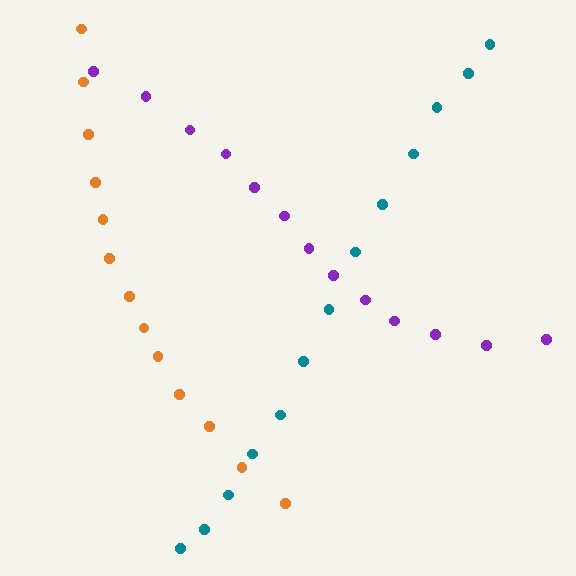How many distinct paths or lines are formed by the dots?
There are 3 distinct paths.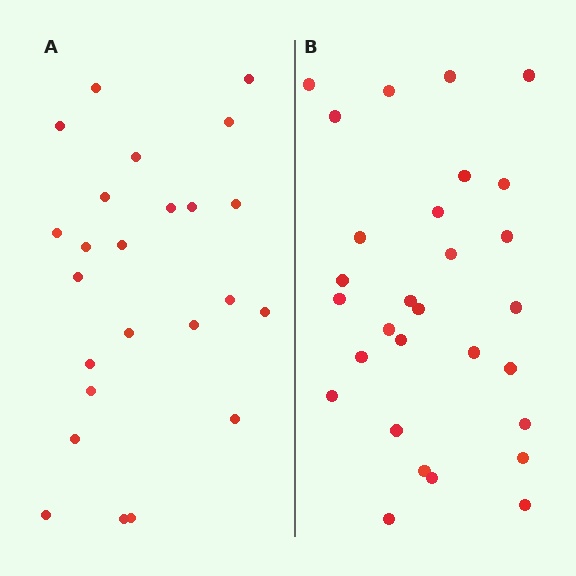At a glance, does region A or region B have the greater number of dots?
Region B (the right region) has more dots.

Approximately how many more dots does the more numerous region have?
Region B has about 5 more dots than region A.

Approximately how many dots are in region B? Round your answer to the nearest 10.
About 30 dots. (The exact count is 29, which rounds to 30.)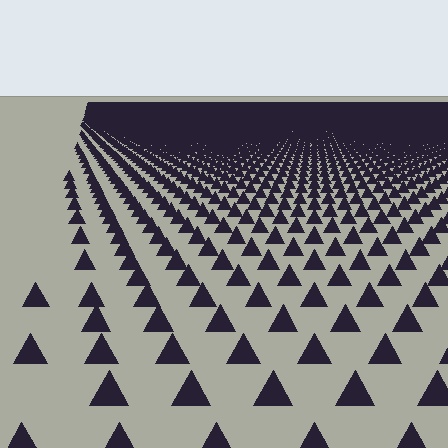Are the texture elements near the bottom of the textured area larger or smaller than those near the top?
Larger. Near the bottom, elements are closer to the viewer and appear at a bigger on-screen size.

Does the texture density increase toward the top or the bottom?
Density increases toward the top.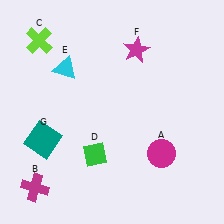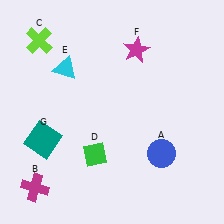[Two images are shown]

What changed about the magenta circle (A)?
In Image 1, A is magenta. In Image 2, it changed to blue.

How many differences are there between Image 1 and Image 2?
There is 1 difference between the two images.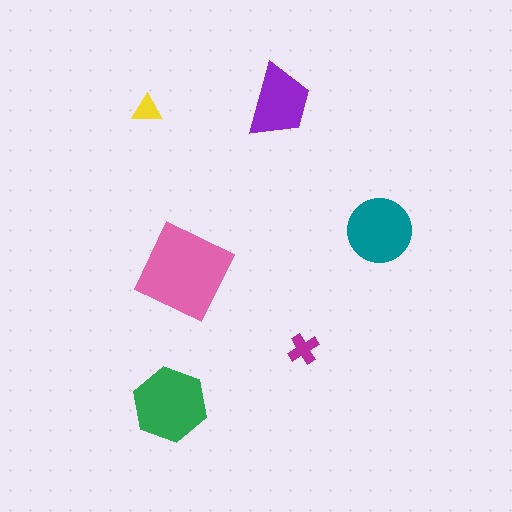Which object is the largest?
The pink diamond.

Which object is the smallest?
The yellow triangle.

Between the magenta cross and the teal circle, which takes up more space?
The teal circle.